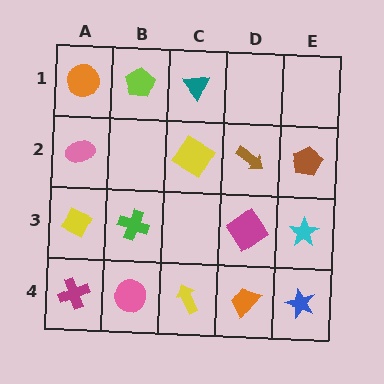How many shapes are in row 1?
3 shapes.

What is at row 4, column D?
An orange trapezoid.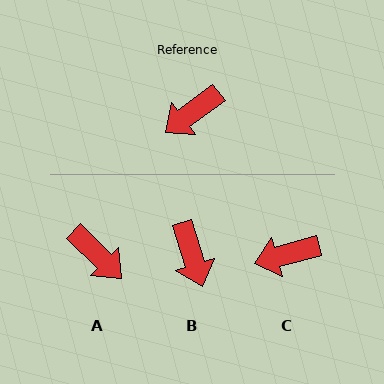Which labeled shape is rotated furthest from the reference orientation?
A, about 99 degrees away.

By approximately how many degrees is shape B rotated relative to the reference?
Approximately 71 degrees counter-clockwise.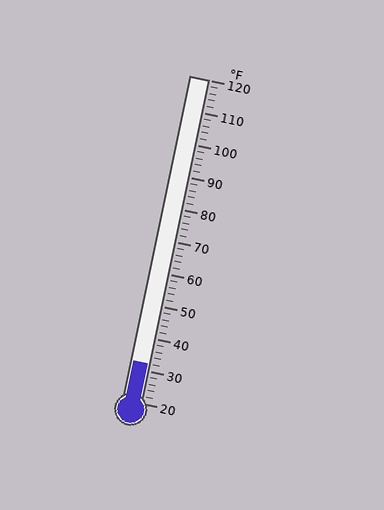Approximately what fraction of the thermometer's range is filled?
The thermometer is filled to approximately 10% of its range.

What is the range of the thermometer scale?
The thermometer scale ranges from 20°F to 120°F.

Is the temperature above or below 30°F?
The temperature is above 30°F.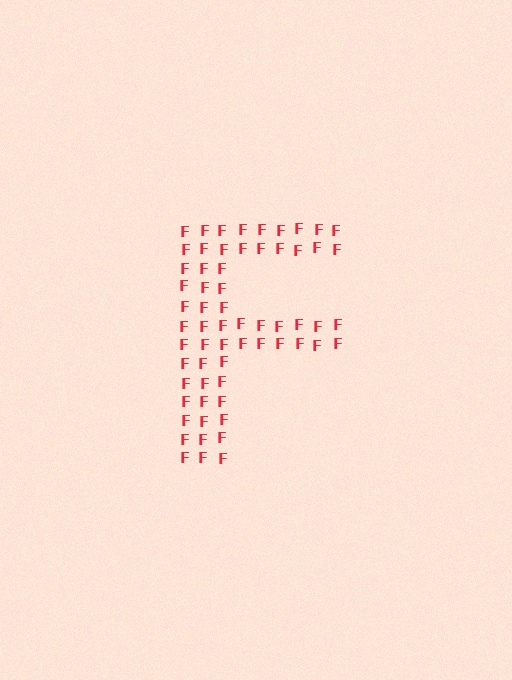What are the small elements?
The small elements are letter F's.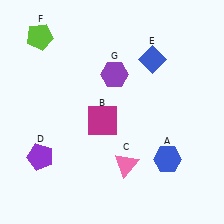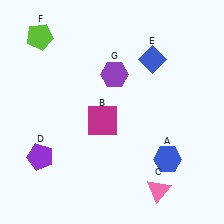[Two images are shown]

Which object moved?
The pink triangle (C) moved right.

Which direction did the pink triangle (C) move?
The pink triangle (C) moved right.